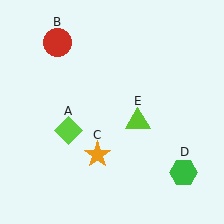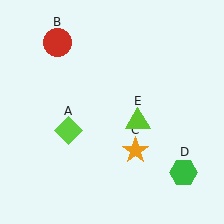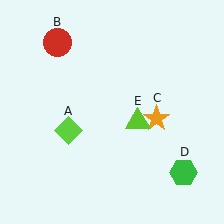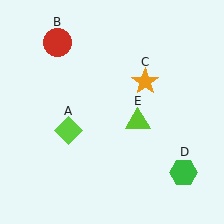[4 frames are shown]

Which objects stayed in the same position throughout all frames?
Lime diamond (object A) and red circle (object B) and green hexagon (object D) and lime triangle (object E) remained stationary.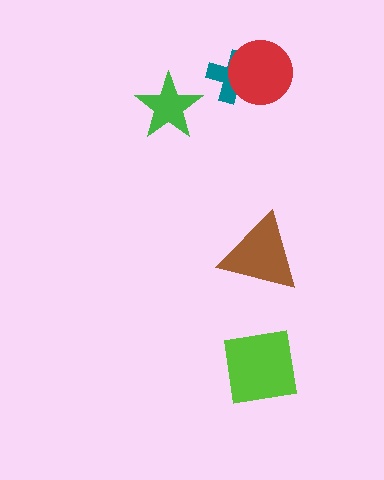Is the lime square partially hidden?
No, no other shape covers it.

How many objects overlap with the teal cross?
1 object overlaps with the teal cross.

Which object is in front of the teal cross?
The red circle is in front of the teal cross.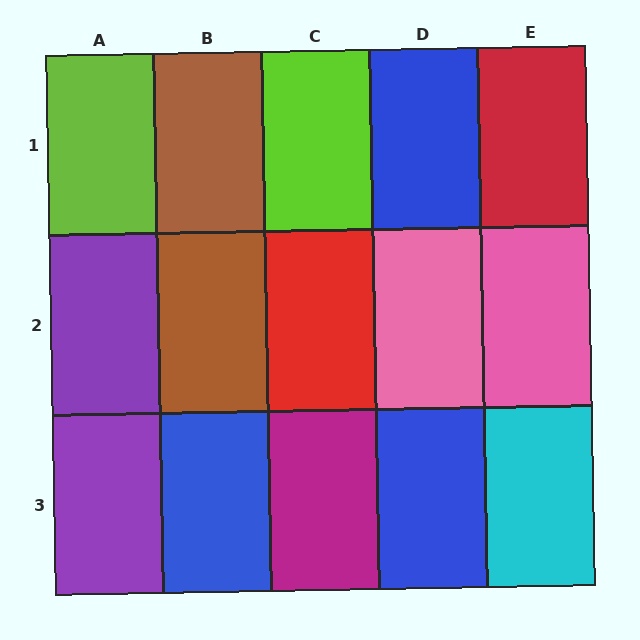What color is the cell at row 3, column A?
Purple.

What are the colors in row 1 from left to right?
Lime, brown, lime, blue, red.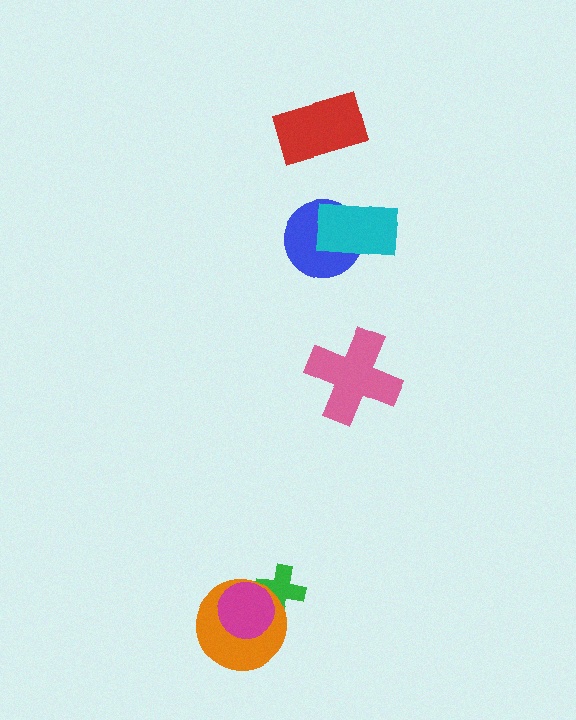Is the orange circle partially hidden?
Yes, it is partially covered by another shape.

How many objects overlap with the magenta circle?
2 objects overlap with the magenta circle.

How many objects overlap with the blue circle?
1 object overlaps with the blue circle.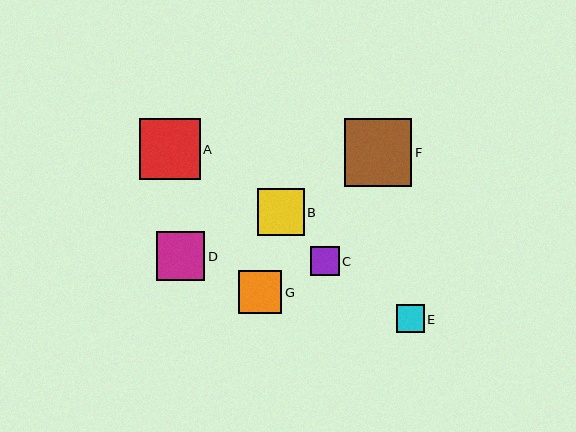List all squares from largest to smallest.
From largest to smallest: F, A, D, B, G, C, E.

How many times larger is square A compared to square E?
Square A is approximately 2.2 times the size of square E.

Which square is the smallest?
Square E is the smallest with a size of approximately 28 pixels.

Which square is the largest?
Square F is the largest with a size of approximately 68 pixels.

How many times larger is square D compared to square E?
Square D is approximately 1.7 times the size of square E.